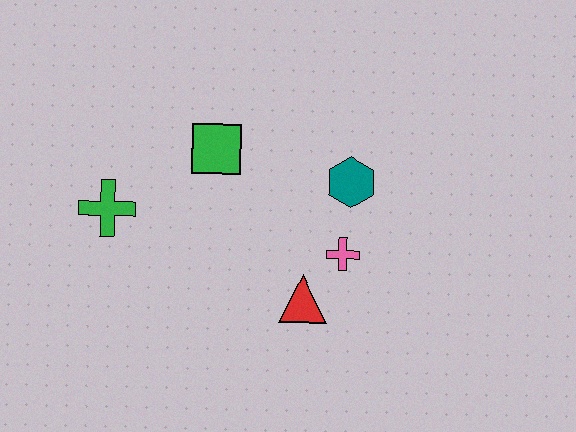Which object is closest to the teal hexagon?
The pink cross is closest to the teal hexagon.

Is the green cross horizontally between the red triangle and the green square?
No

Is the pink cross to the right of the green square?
Yes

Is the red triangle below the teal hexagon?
Yes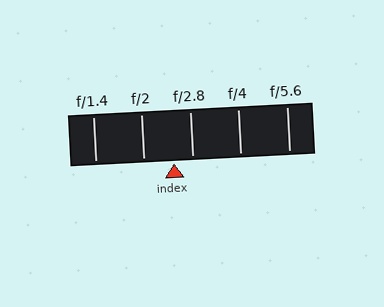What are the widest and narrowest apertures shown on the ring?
The widest aperture shown is f/1.4 and the narrowest is f/5.6.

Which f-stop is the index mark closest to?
The index mark is closest to f/2.8.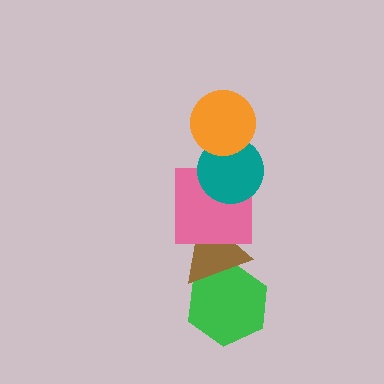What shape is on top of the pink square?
The teal circle is on top of the pink square.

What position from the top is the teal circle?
The teal circle is 2nd from the top.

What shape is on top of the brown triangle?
The pink square is on top of the brown triangle.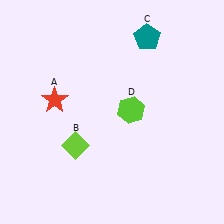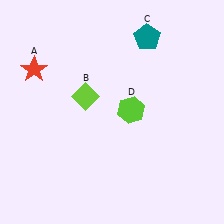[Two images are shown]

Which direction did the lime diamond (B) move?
The lime diamond (B) moved up.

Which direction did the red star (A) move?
The red star (A) moved up.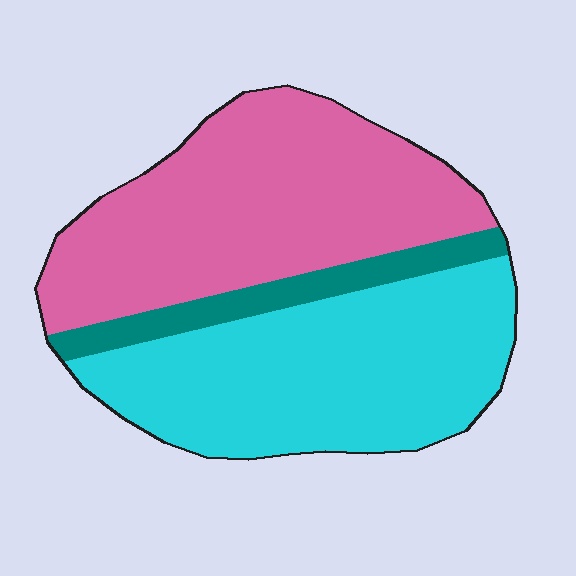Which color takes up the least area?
Teal, at roughly 10%.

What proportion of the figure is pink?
Pink covers 46% of the figure.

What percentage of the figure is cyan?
Cyan takes up about two fifths (2/5) of the figure.